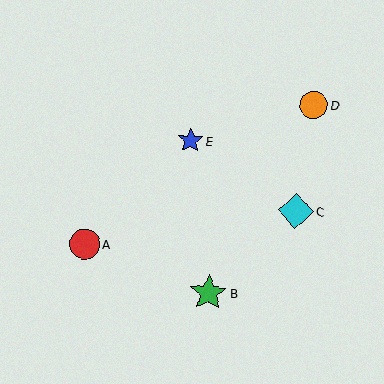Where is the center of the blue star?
The center of the blue star is at (190, 140).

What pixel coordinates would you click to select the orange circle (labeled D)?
Click at (314, 105) to select the orange circle D.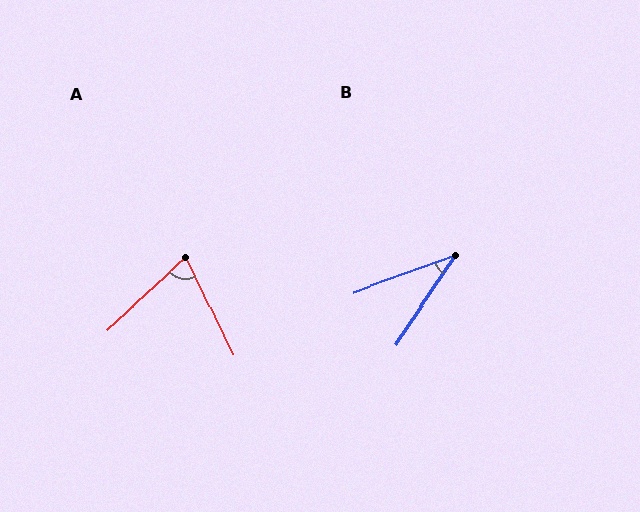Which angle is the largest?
A, at approximately 73 degrees.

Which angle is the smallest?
B, at approximately 36 degrees.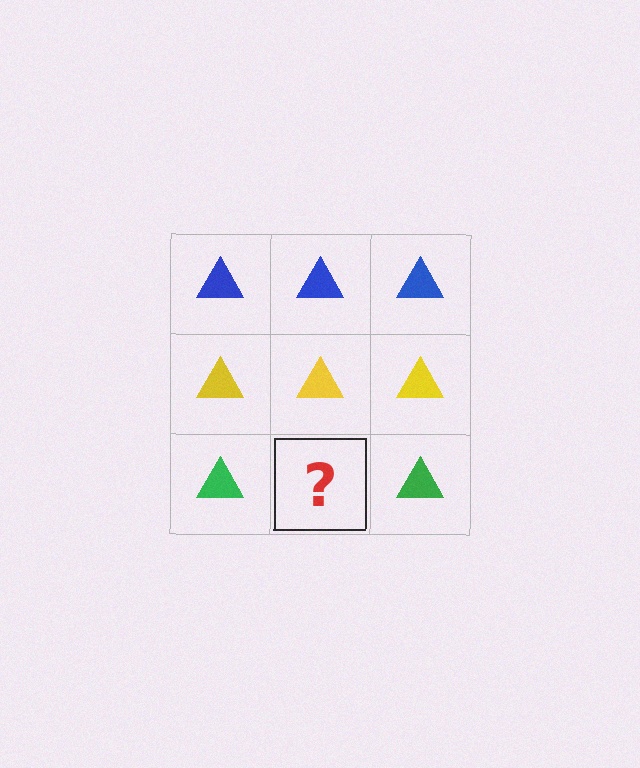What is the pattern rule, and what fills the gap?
The rule is that each row has a consistent color. The gap should be filled with a green triangle.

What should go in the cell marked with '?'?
The missing cell should contain a green triangle.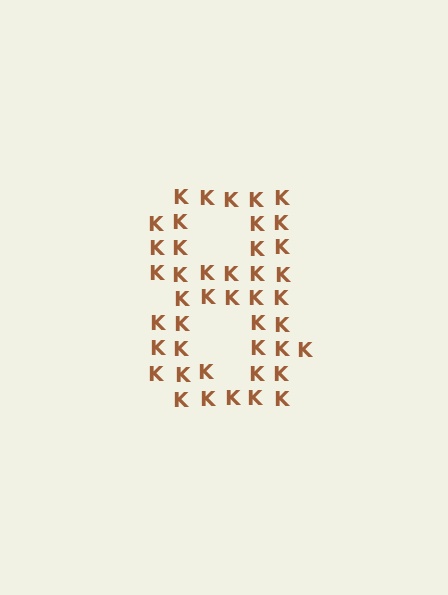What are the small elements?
The small elements are letter K's.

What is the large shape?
The large shape is the digit 8.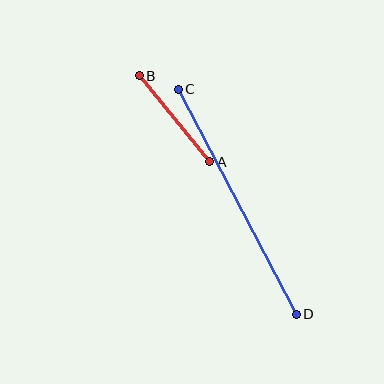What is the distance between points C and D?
The distance is approximately 254 pixels.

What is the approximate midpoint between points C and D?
The midpoint is at approximately (237, 202) pixels.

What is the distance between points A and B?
The distance is approximately 111 pixels.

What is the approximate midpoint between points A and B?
The midpoint is at approximately (174, 119) pixels.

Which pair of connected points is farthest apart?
Points C and D are farthest apart.